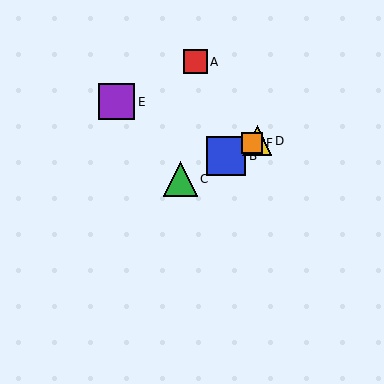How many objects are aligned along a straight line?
4 objects (B, C, D, F) are aligned along a straight line.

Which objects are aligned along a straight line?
Objects B, C, D, F are aligned along a straight line.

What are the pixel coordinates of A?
Object A is at (195, 62).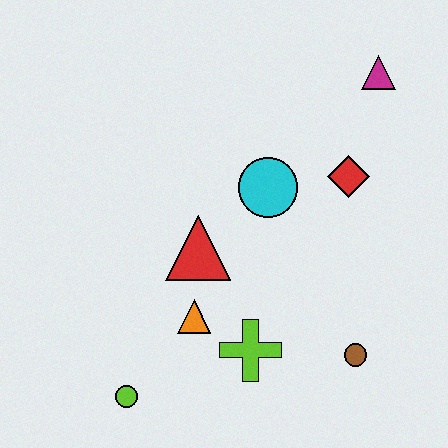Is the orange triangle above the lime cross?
Yes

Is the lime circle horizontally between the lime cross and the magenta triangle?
No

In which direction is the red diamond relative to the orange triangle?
The red diamond is to the right of the orange triangle.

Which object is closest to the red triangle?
The orange triangle is closest to the red triangle.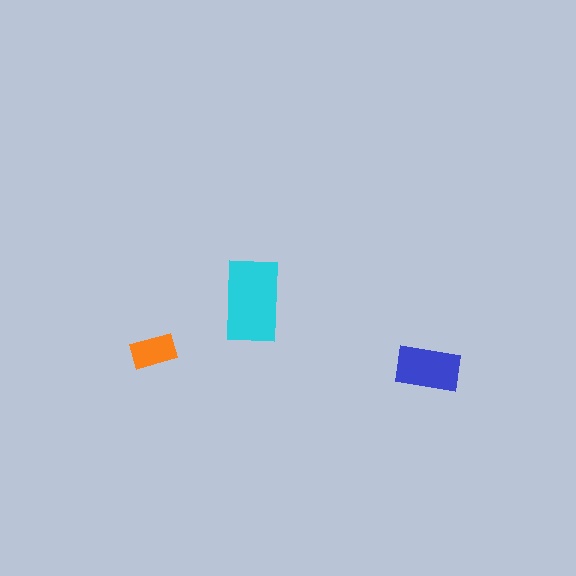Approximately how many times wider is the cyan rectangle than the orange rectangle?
About 2 times wider.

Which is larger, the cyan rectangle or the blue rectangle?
The cyan one.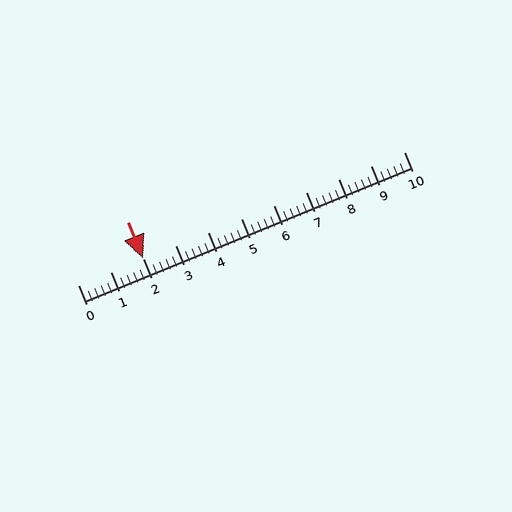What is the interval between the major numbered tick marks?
The major tick marks are spaced 1 units apart.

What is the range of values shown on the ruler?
The ruler shows values from 0 to 10.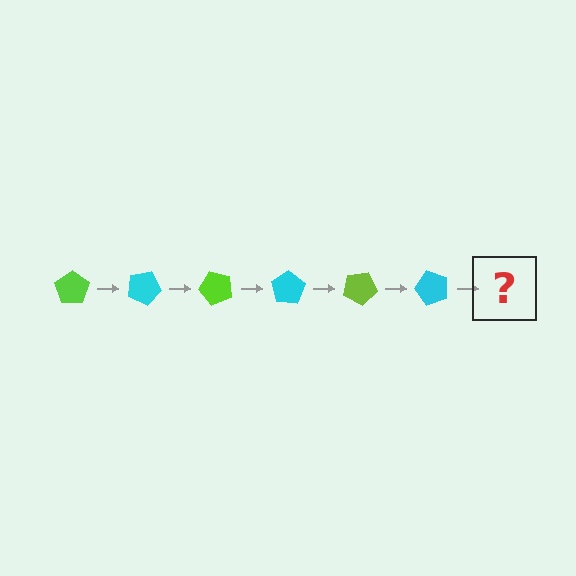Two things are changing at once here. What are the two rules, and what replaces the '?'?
The two rules are that it rotates 25 degrees each step and the color cycles through lime and cyan. The '?' should be a lime pentagon, rotated 150 degrees from the start.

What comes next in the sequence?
The next element should be a lime pentagon, rotated 150 degrees from the start.